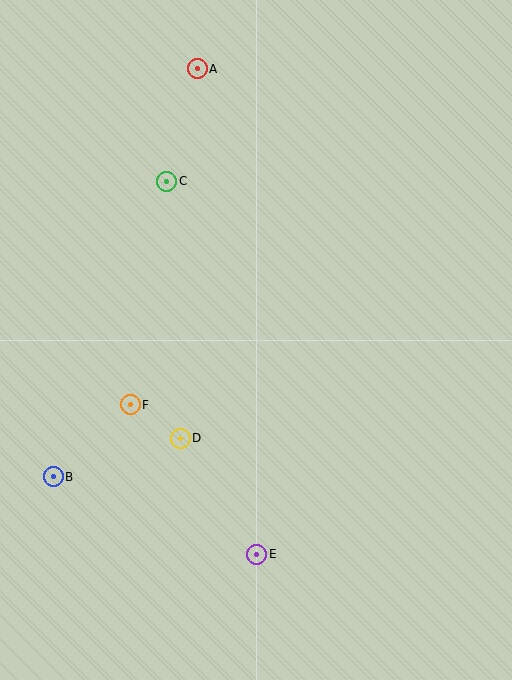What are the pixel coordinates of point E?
Point E is at (257, 554).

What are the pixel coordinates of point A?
Point A is at (197, 69).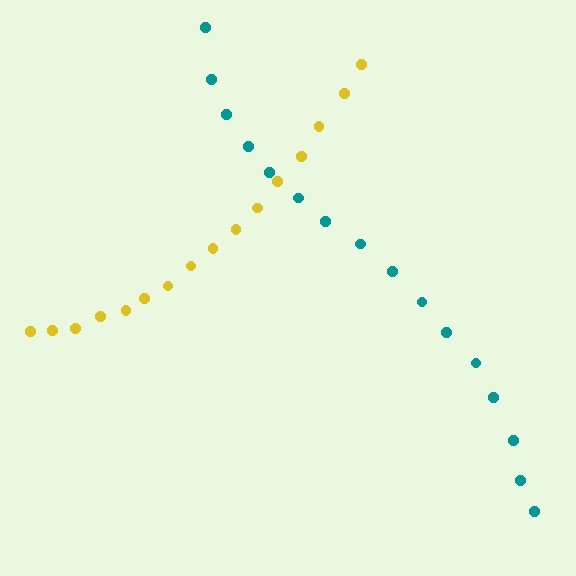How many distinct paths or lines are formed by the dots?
There are 2 distinct paths.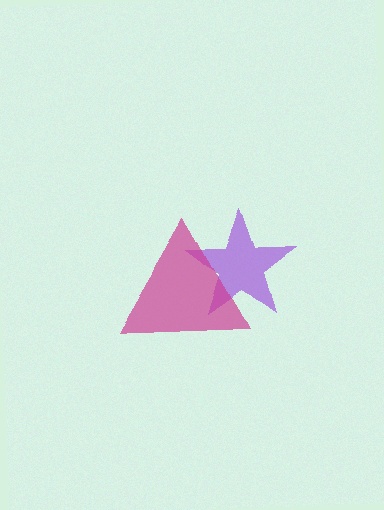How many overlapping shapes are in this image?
There are 2 overlapping shapes in the image.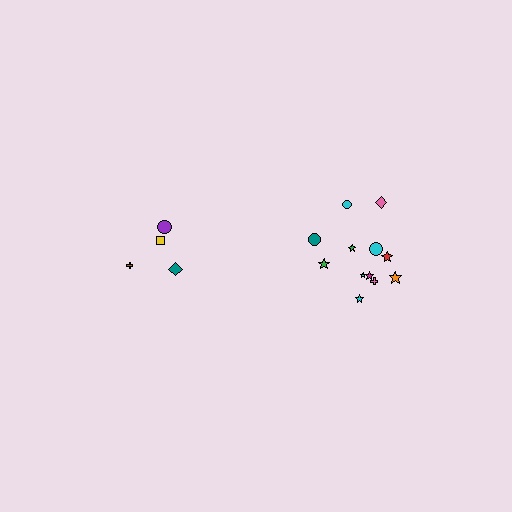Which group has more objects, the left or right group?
The right group.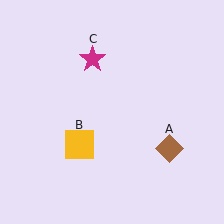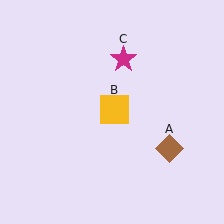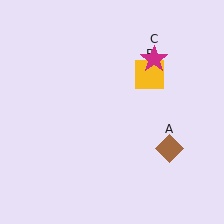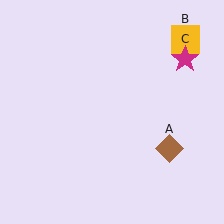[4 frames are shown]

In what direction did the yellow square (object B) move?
The yellow square (object B) moved up and to the right.